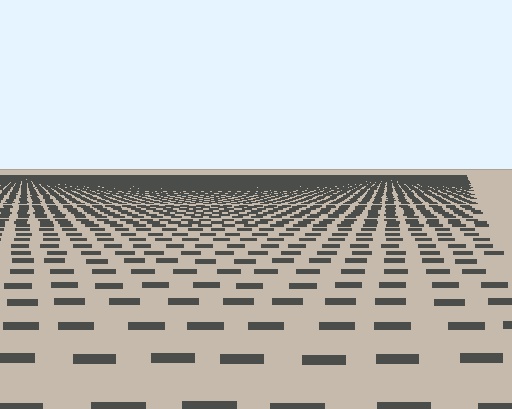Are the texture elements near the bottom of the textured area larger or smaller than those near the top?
Larger. Near the bottom, elements are closer to the viewer and appear at a bigger on-screen size.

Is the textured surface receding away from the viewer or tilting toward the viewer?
The surface is receding away from the viewer. Texture elements get smaller and denser toward the top.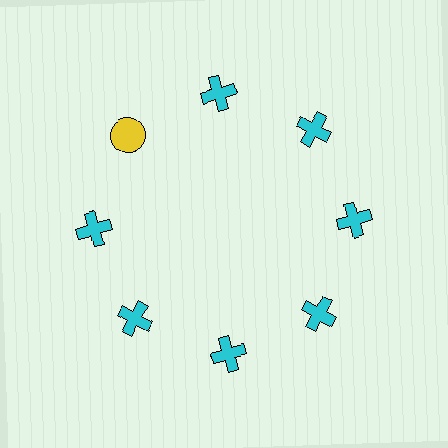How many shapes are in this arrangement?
There are 8 shapes arranged in a ring pattern.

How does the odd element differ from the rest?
It differs in both color (yellow instead of cyan) and shape (circle instead of cross).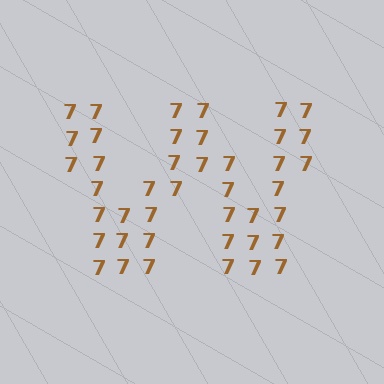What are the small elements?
The small elements are digit 7's.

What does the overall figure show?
The overall figure shows the letter W.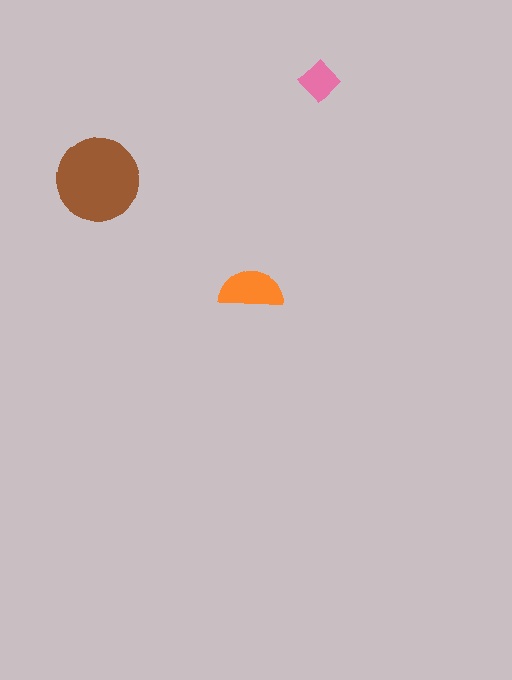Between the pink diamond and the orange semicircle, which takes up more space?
The orange semicircle.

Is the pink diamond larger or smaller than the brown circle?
Smaller.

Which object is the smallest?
The pink diamond.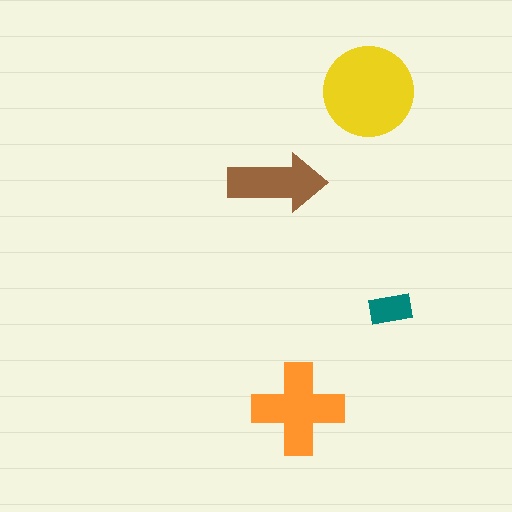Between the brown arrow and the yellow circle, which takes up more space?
The yellow circle.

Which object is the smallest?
The teal rectangle.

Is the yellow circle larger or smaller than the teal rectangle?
Larger.